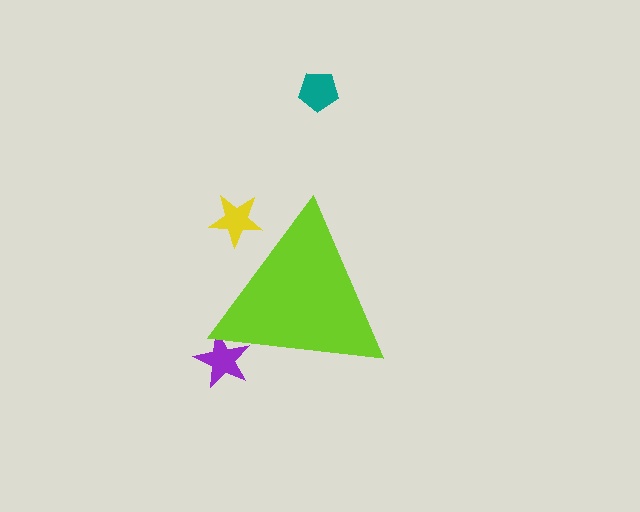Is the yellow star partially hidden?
Yes, the yellow star is partially hidden behind the lime triangle.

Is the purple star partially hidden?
Yes, the purple star is partially hidden behind the lime triangle.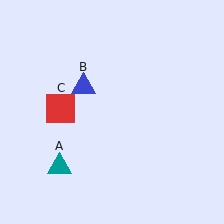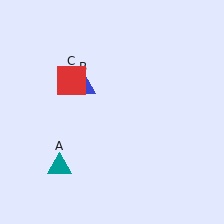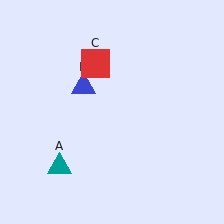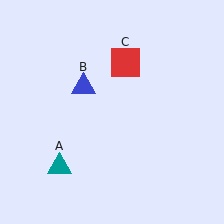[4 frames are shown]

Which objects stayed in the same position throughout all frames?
Teal triangle (object A) and blue triangle (object B) remained stationary.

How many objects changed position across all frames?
1 object changed position: red square (object C).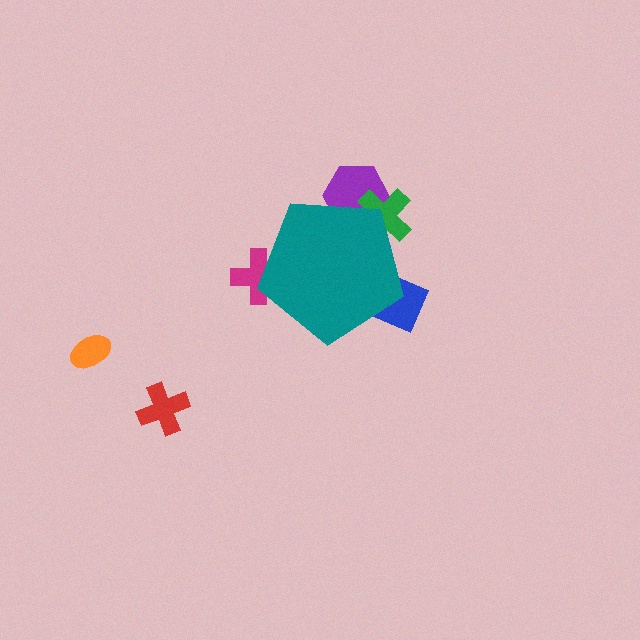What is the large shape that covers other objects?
A teal pentagon.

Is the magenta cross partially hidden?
Yes, the magenta cross is partially hidden behind the teal pentagon.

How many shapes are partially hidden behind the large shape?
4 shapes are partially hidden.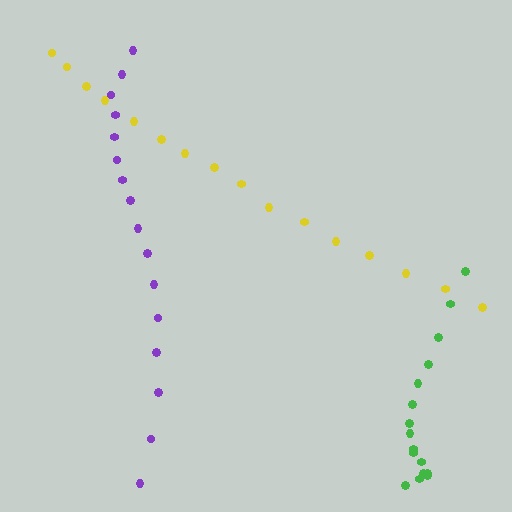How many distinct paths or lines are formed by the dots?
There are 3 distinct paths.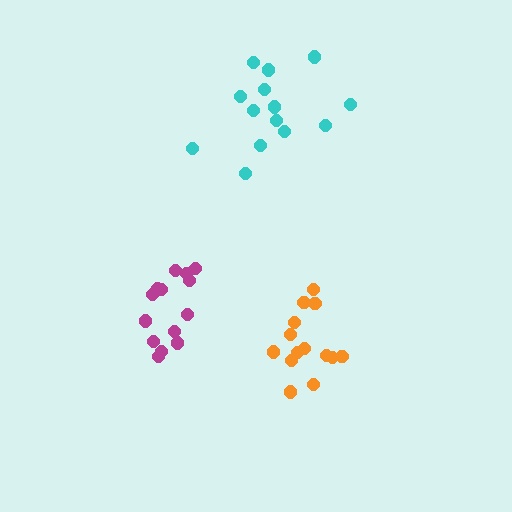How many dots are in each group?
Group 1: 15 dots, Group 2: 14 dots, Group 3: 14 dots (43 total).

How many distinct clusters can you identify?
There are 3 distinct clusters.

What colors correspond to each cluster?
The clusters are colored: magenta, orange, cyan.